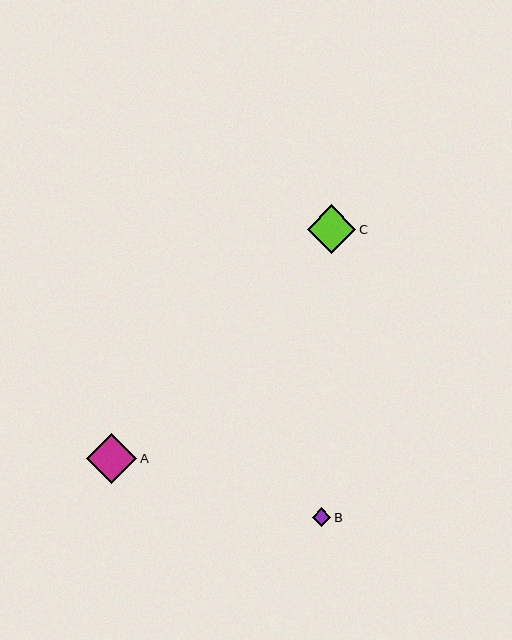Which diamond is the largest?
Diamond A is the largest with a size of approximately 50 pixels.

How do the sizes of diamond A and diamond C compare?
Diamond A and diamond C are approximately the same size.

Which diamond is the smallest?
Diamond B is the smallest with a size of approximately 18 pixels.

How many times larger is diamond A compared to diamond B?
Diamond A is approximately 2.7 times the size of diamond B.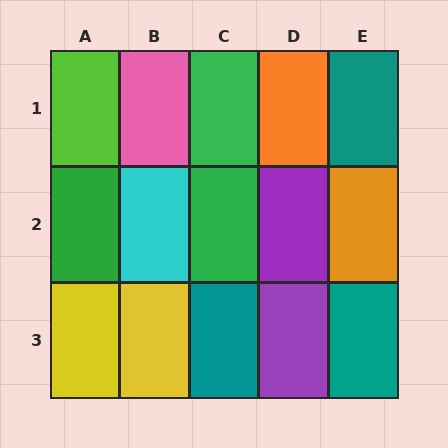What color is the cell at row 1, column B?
Pink.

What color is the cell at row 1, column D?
Orange.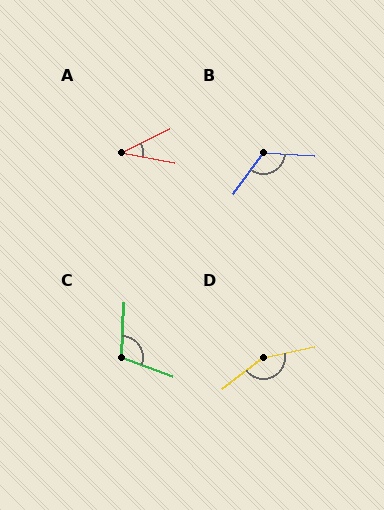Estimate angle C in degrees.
Approximately 108 degrees.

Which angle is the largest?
D, at approximately 154 degrees.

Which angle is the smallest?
A, at approximately 36 degrees.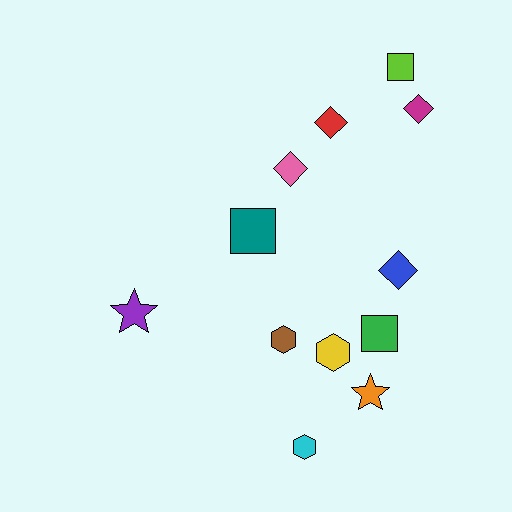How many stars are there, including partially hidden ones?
There are 2 stars.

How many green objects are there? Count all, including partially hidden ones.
There is 1 green object.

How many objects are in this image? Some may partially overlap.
There are 12 objects.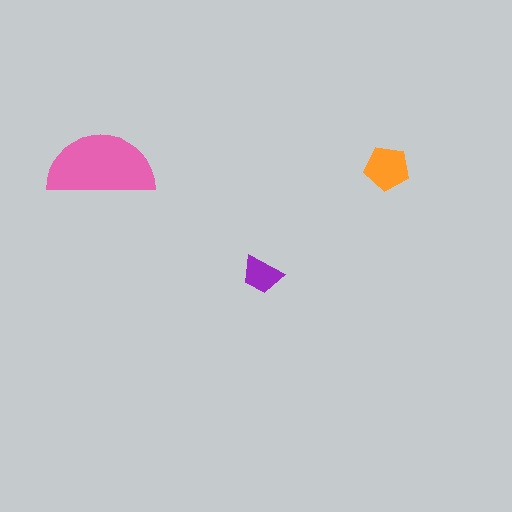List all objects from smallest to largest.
The purple trapezoid, the orange pentagon, the pink semicircle.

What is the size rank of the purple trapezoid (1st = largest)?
3rd.